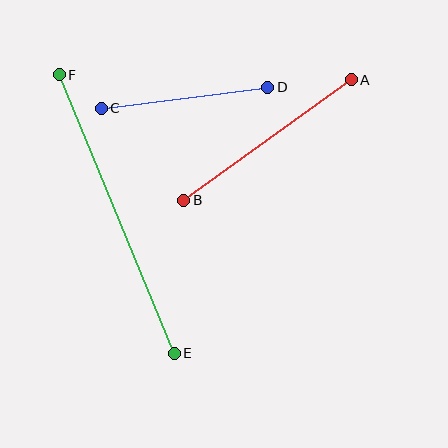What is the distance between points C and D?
The distance is approximately 168 pixels.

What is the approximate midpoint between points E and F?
The midpoint is at approximately (117, 214) pixels.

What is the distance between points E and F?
The distance is approximately 301 pixels.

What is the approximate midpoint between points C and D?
The midpoint is at approximately (185, 98) pixels.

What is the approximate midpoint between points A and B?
The midpoint is at approximately (267, 140) pixels.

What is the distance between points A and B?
The distance is approximately 206 pixels.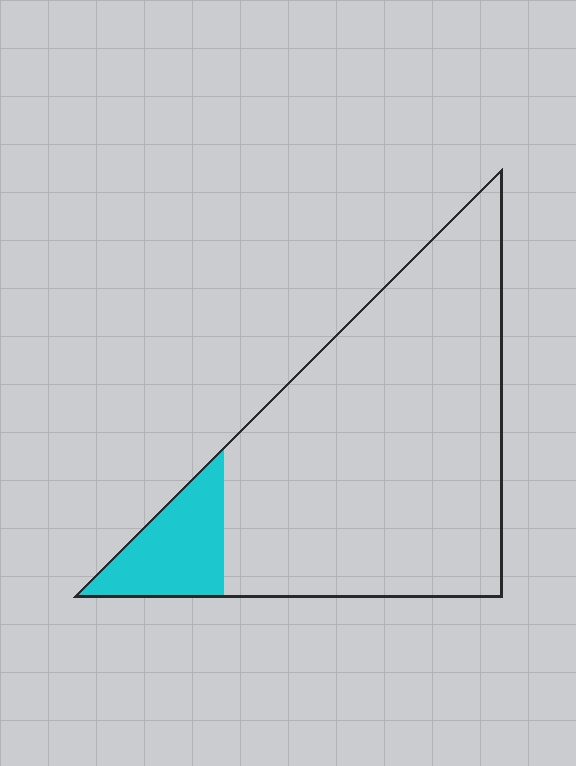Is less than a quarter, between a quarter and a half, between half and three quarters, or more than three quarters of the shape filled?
Less than a quarter.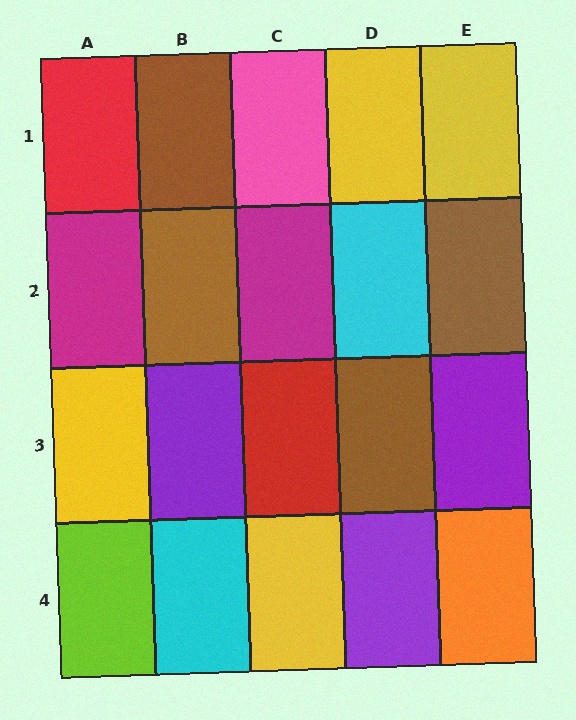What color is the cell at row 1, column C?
Pink.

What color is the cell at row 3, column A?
Yellow.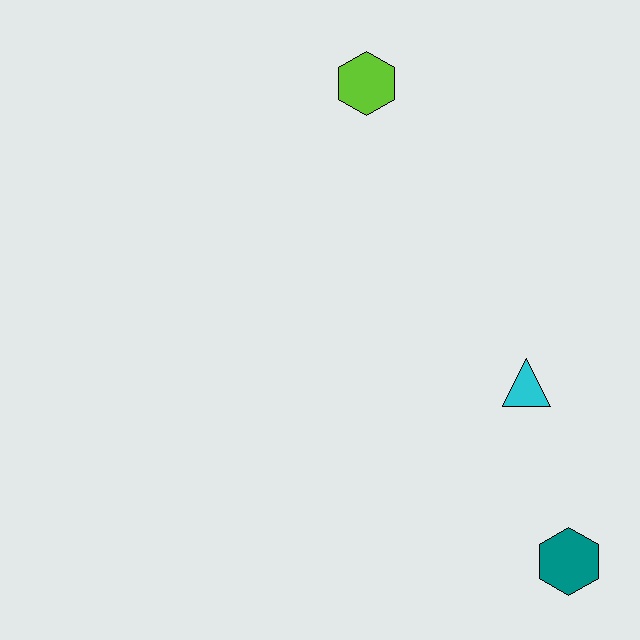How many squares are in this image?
There are no squares.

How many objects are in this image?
There are 3 objects.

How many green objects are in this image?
There are no green objects.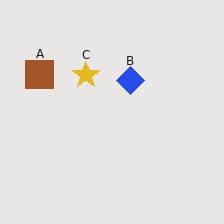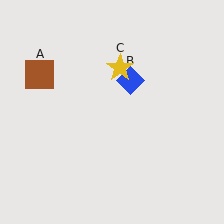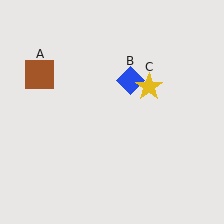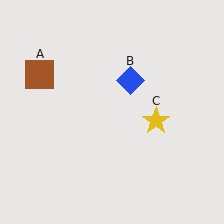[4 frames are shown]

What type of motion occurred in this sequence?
The yellow star (object C) rotated clockwise around the center of the scene.